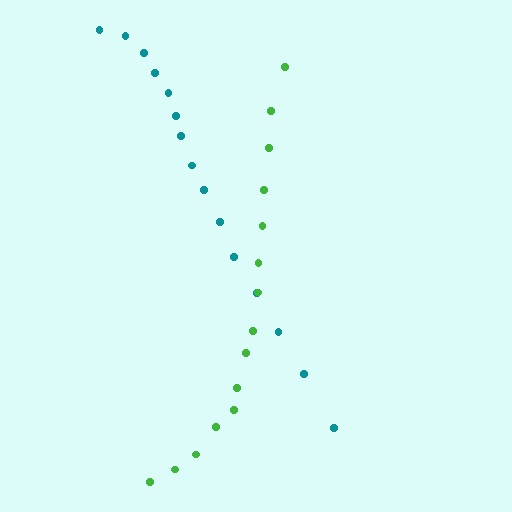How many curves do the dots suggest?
There are 2 distinct paths.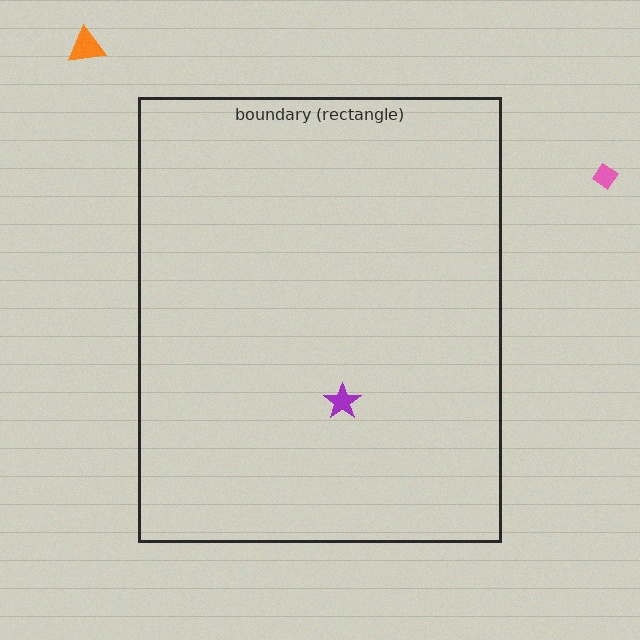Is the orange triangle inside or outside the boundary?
Outside.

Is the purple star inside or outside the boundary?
Inside.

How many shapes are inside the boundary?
1 inside, 2 outside.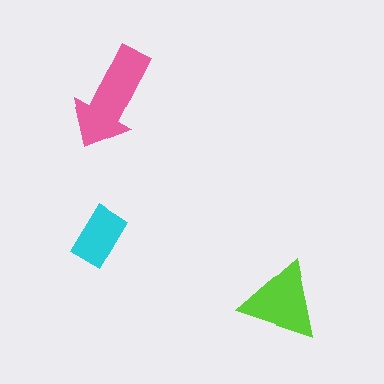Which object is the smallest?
The cyan rectangle.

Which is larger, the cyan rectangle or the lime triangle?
The lime triangle.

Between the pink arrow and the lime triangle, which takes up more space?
The pink arrow.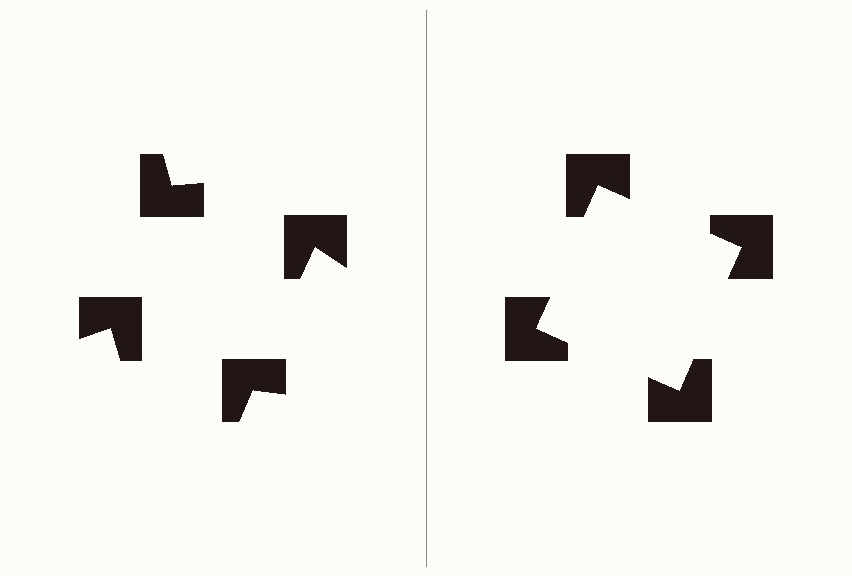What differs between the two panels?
The notched squares are positioned identically on both sides; only the wedge orientations differ. On the right they align to a square; on the left they are misaligned.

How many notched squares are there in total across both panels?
8 — 4 on each side.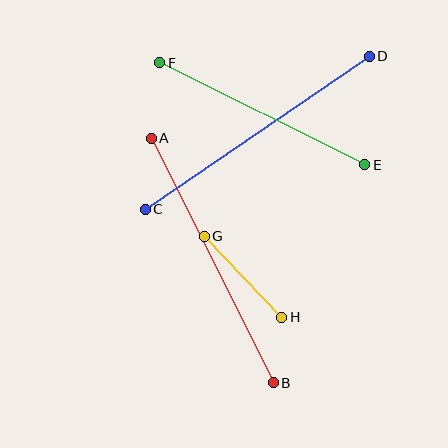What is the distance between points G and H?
The distance is approximately 112 pixels.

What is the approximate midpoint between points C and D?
The midpoint is at approximately (257, 133) pixels.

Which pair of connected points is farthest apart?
Points A and B are farthest apart.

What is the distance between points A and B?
The distance is approximately 273 pixels.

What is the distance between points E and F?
The distance is approximately 229 pixels.